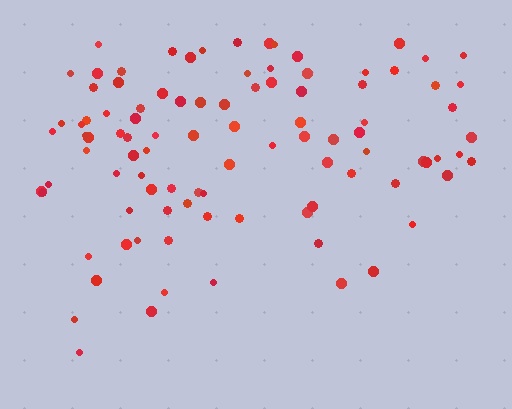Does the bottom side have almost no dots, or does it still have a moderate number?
Still a moderate number, just noticeably fewer than the top.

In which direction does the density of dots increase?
From bottom to top, with the top side densest.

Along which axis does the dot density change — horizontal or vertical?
Vertical.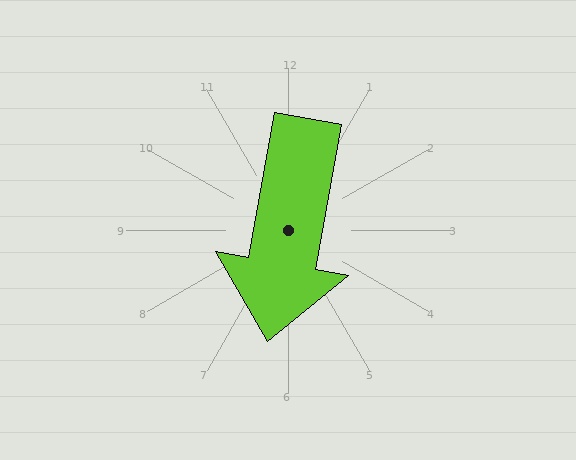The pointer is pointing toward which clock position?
Roughly 6 o'clock.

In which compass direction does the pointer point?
South.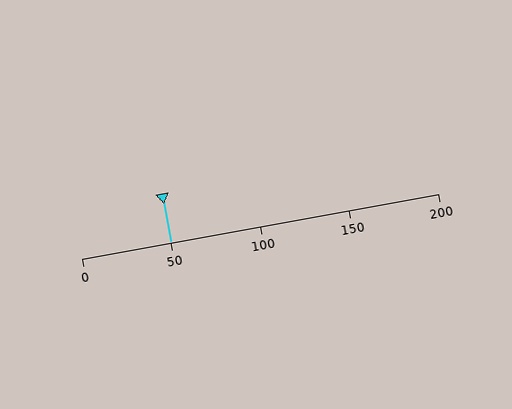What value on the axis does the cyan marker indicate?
The marker indicates approximately 50.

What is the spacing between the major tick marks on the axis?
The major ticks are spaced 50 apart.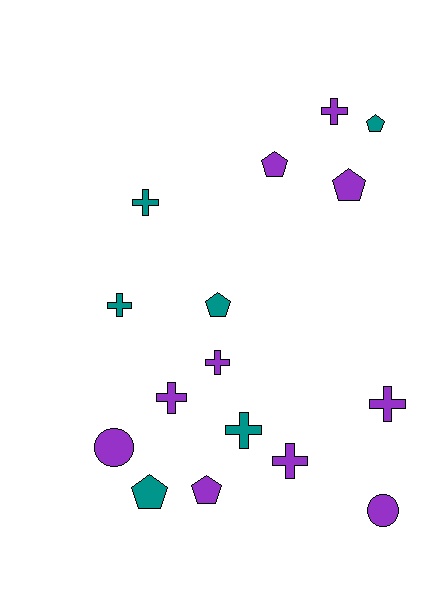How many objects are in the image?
There are 16 objects.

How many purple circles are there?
There are 2 purple circles.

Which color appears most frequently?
Purple, with 10 objects.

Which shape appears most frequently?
Cross, with 8 objects.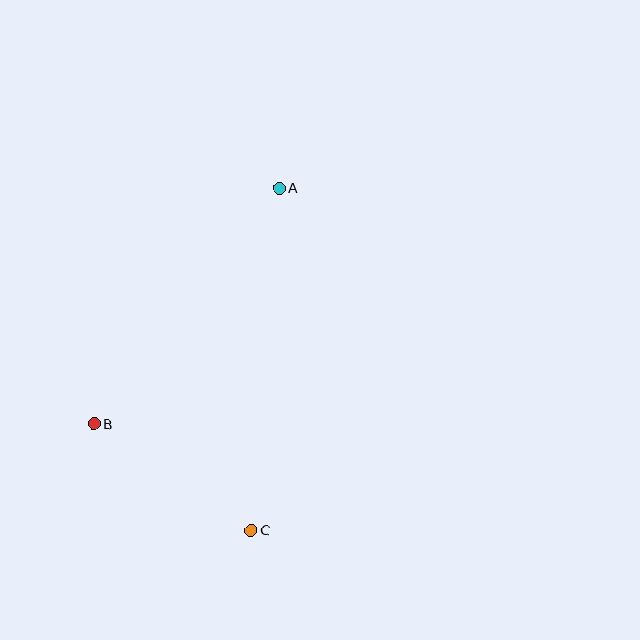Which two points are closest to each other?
Points B and C are closest to each other.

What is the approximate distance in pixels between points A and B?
The distance between A and B is approximately 300 pixels.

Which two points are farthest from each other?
Points A and C are farthest from each other.